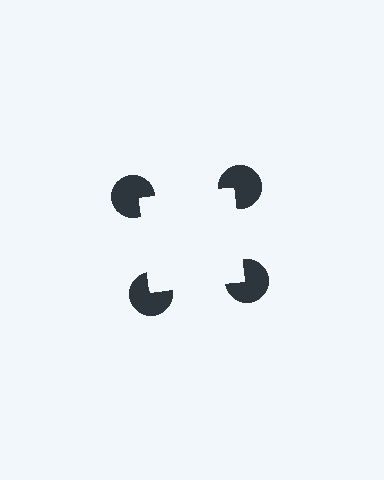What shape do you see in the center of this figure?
An illusory square — its edges are inferred from the aligned wedge cuts in the pac-man discs, not physically drawn.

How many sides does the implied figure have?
4 sides.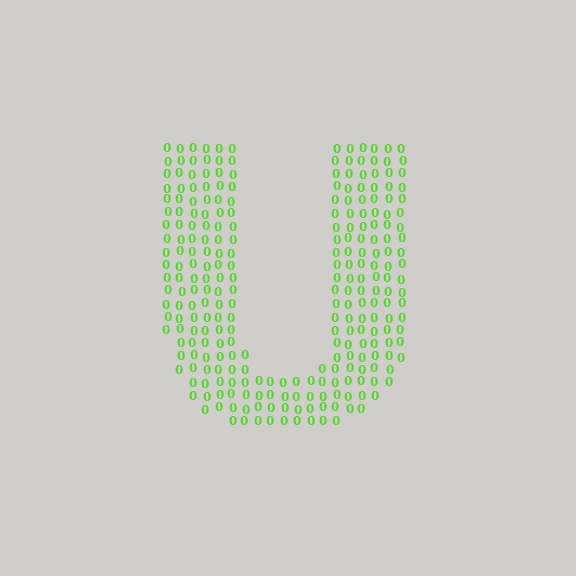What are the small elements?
The small elements are digit 0's.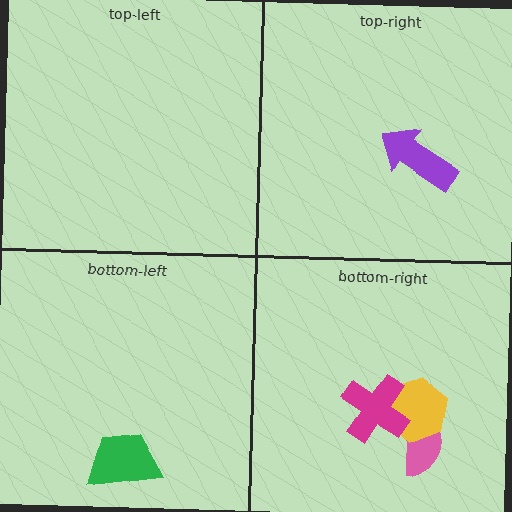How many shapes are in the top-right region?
1.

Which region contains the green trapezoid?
The bottom-left region.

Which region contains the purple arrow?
The top-right region.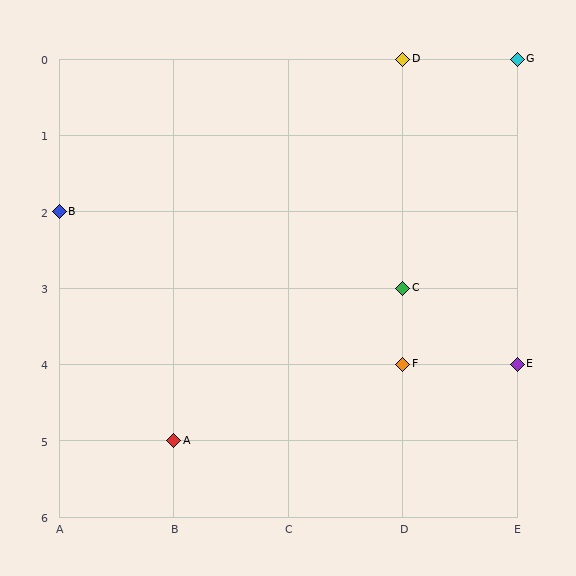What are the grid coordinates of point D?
Point D is at grid coordinates (D, 0).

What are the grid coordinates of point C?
Point C is at grid coordinates (D, 3).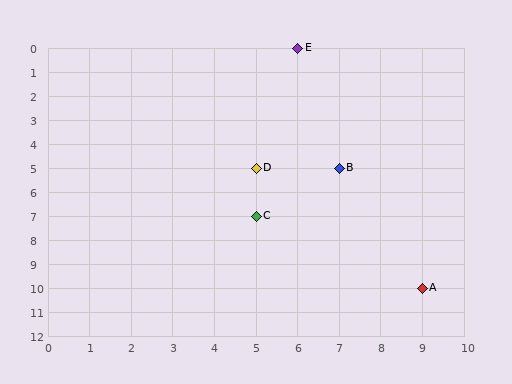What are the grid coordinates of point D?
Point D is at grid coordinates (5, 5).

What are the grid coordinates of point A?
Point A is at grid coordinates (9, 10).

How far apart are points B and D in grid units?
Points B and D are 2 columns apart.